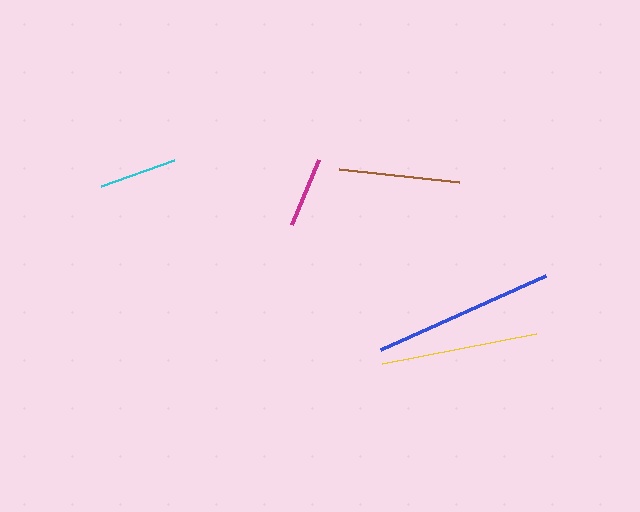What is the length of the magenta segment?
The magenta segment is approximately 70 pixels long.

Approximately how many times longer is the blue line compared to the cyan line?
The blue line is approximately 2.3 times the length of the cyan line.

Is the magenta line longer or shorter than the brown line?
The brown line is longer than the magenta line.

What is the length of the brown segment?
The brown segment is approximately 121 pixels long.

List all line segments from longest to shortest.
From longest to shortest: blue, yellow, brown, cyan, magenta.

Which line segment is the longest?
The blue line is the longest at approximately 181 pixels.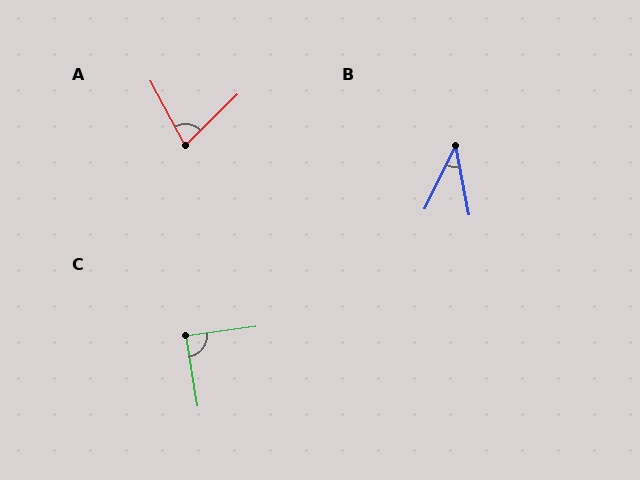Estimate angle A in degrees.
Approximately 74 degrees.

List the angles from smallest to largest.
B (37°), A (74°), C (88°).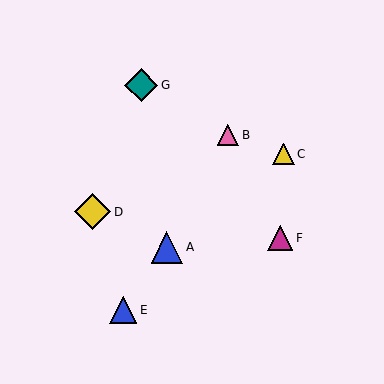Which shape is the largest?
The yellow diamond (labeled D) is the largest.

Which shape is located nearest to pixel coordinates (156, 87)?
The teal diamond (labeled G) at (141, 85) is nearest to that location.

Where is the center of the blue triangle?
The center of the blue triangle is at (167, 247).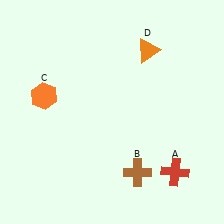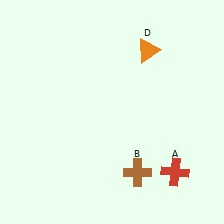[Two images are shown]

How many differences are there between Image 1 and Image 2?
There is 1 difference between the two images.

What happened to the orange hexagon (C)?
The orange hexagon (C) was removed in Image 2. It was in the top-left area of Image 1.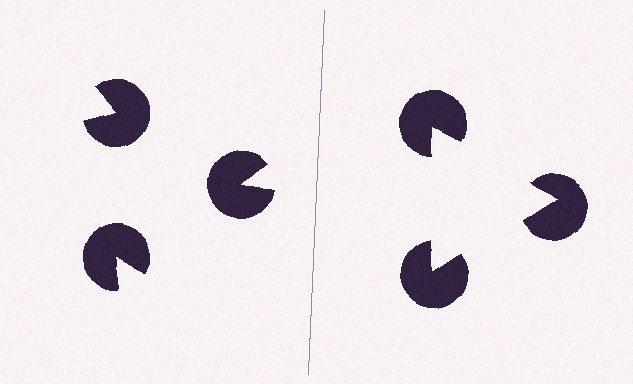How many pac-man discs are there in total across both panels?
6 — 3 on each side.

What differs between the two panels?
The pac-man discs are positioned identically on both sides; only the wedge orientations differ. On the right they align to a triangle; on the left they are misaligned.